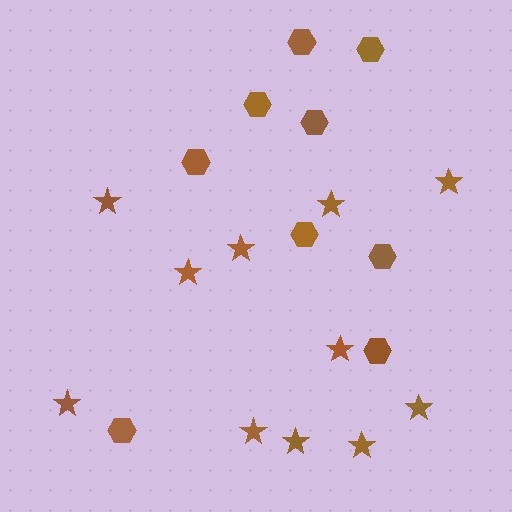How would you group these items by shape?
There are 2 groups: one group of hexagons (9) and one group of stars (11).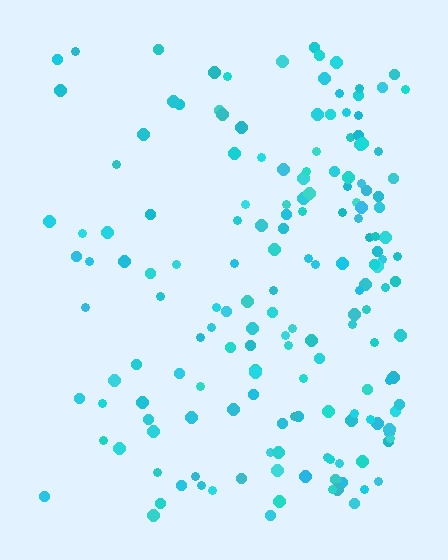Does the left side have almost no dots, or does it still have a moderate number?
Still a moderate number, just noticeably fewer than the right.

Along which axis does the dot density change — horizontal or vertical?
Horizontal.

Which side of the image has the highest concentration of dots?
The right.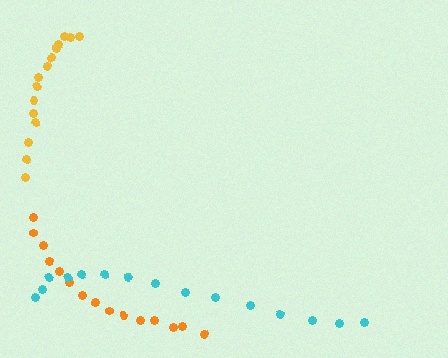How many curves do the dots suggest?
There are 3 distinct paths.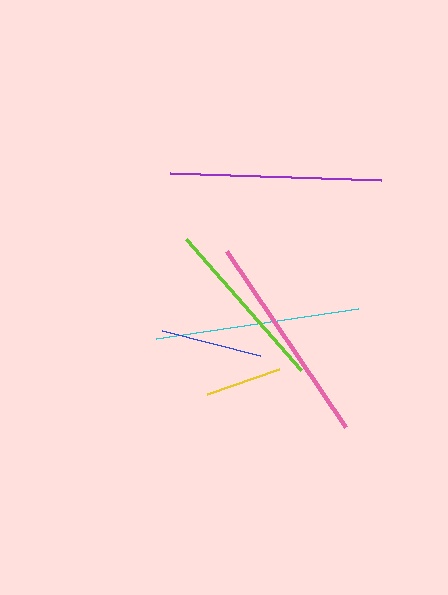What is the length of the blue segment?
The blue segment is approximately 102 pixels long.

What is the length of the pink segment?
The pink segment is approximately 213 pixels long.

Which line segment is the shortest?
The yellow line is the shortest at approximately 76 pixels.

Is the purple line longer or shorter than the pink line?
The pink line is longer than the purple line.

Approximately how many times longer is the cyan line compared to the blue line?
The cyan line is approximately 2.0 times the length of the blue line.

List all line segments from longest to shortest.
From longest to shortest: pink, purple, cyan, lime, blue, yellow.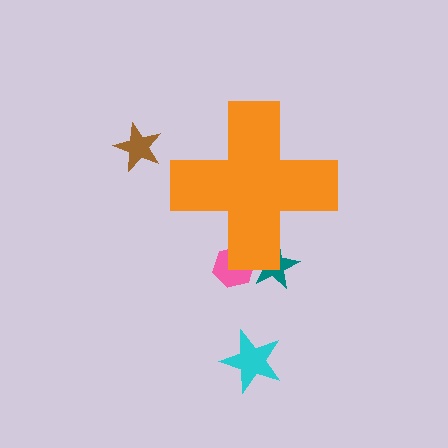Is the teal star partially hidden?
Yes, the teal star is partially hidden behind the orange cross.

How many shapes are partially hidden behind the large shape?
2 shapes are partially hidden.